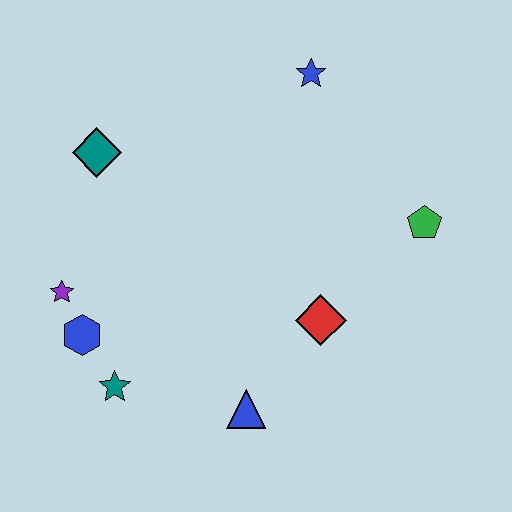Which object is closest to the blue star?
The green pentagon is closest to the blue star.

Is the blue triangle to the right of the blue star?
No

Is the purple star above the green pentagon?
No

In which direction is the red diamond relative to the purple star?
The red diamond is to the right of the purple star.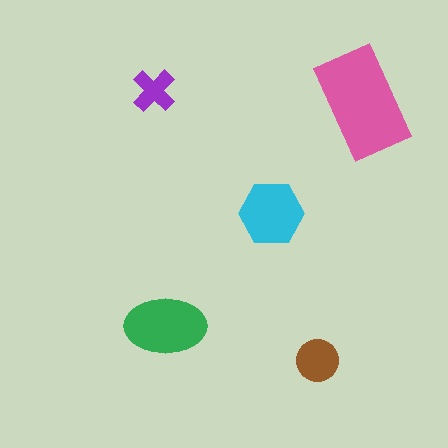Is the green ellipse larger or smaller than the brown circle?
Larger.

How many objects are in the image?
There are 5 objects in the image.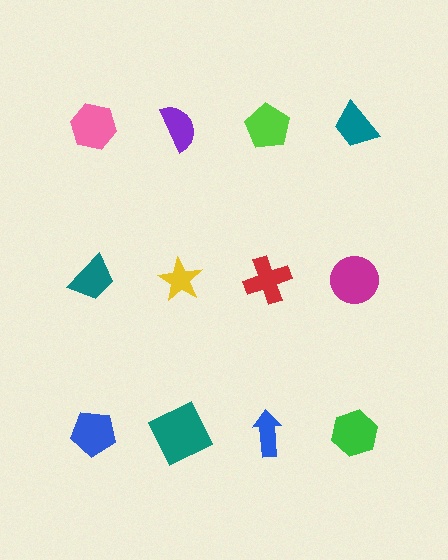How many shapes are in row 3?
4 shapes.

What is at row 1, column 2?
A purple semicircle.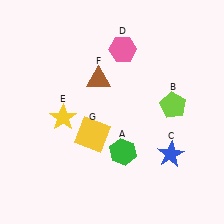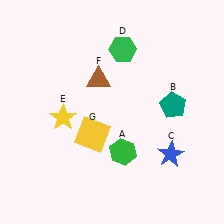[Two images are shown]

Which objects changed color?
B changed from lime to teal. D changed from pink to green.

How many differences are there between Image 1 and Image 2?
There are 2 differences between the two images.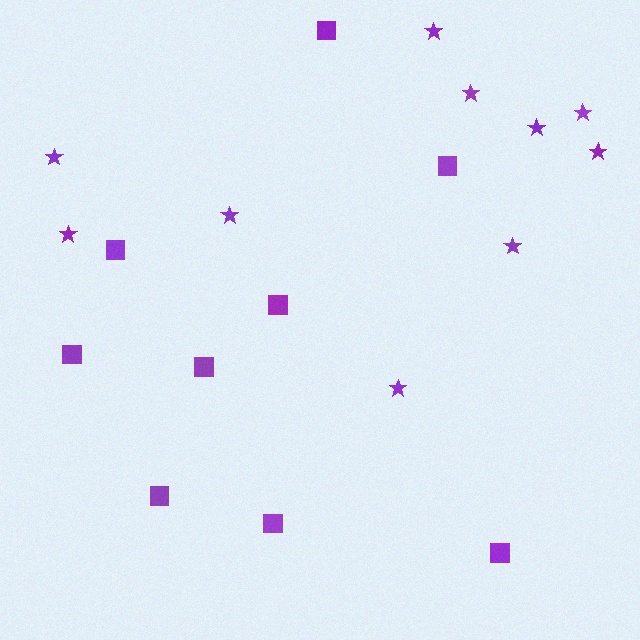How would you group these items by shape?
There are 2 groups: one group of squares (9) and one group of stars (10).